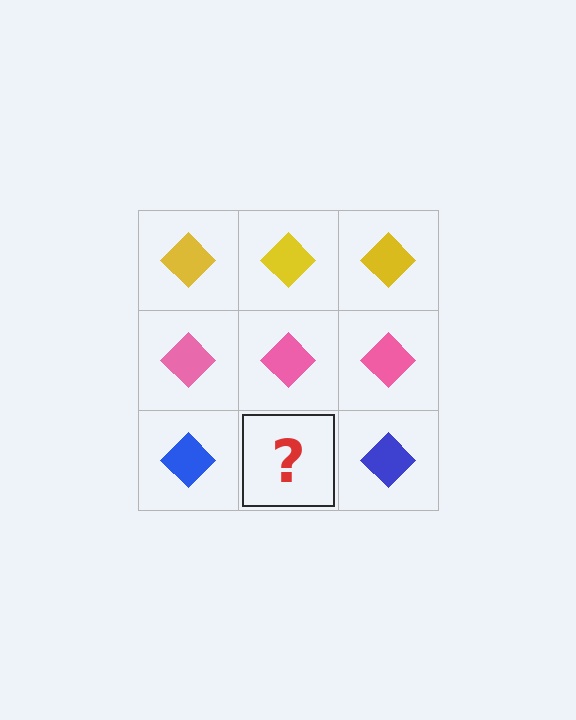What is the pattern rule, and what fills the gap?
The rule is that each row has a consistent color. The gap should be filled with a blue diamond.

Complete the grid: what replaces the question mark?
The question mark should be replaced with a blue diamond.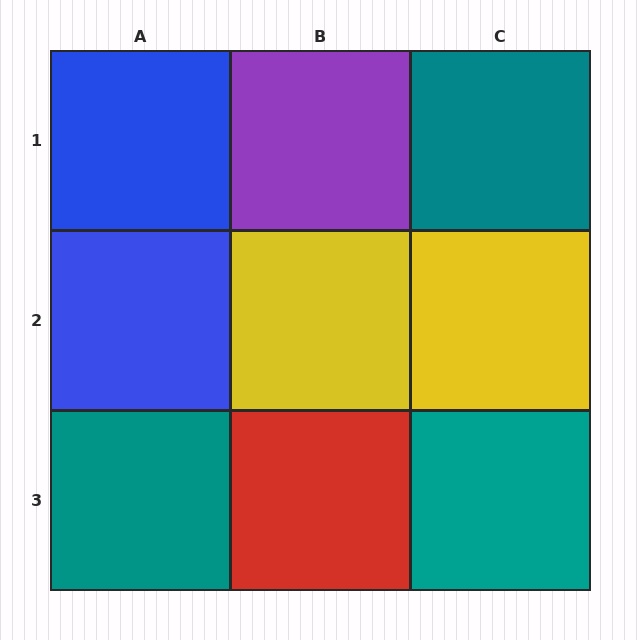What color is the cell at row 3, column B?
Red.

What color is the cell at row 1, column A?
Blue.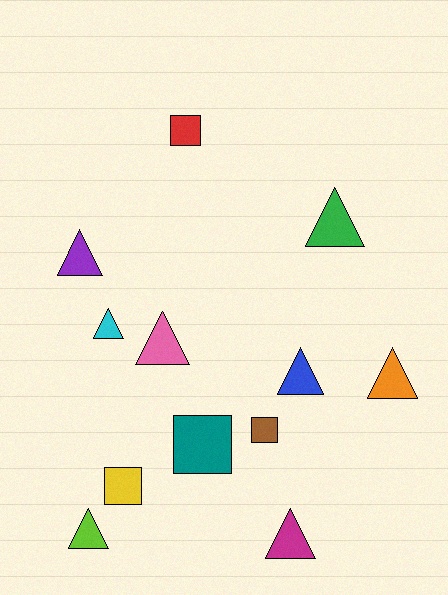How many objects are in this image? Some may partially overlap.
There are 12 objects.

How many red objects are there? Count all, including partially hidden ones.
There is 1 red object.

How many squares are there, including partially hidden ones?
There are 4 squares.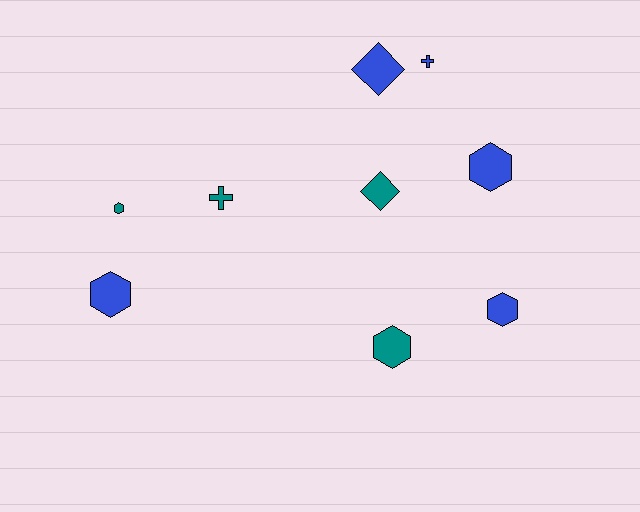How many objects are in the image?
There are 9 objects.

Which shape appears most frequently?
Hexagon, with 5 objects.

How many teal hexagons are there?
There are 2 teal hexagons.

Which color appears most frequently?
Blue, with 5 objects.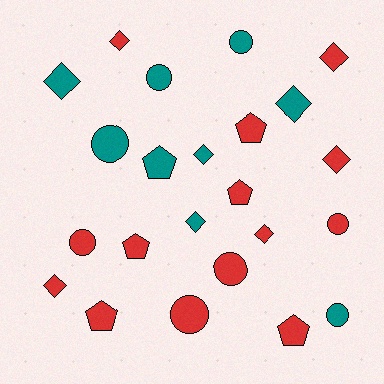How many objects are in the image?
There are 23 objects.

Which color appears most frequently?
Red, with 14 objects.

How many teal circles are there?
There are 4 teal circles.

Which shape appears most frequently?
Diamond, with 9 objects.